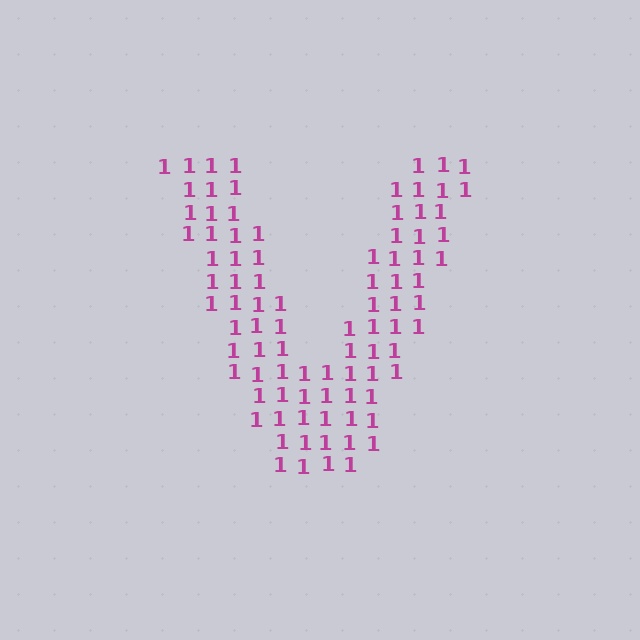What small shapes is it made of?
It is made of small digit 1's.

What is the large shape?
The large shape is the letter V.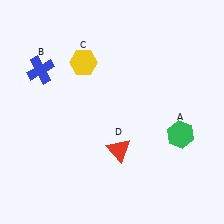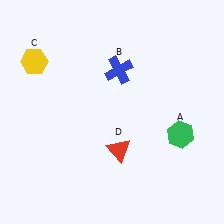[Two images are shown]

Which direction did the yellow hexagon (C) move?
The yellow hexagon (C) moved left.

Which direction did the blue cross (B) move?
The blue cross (B) moved right.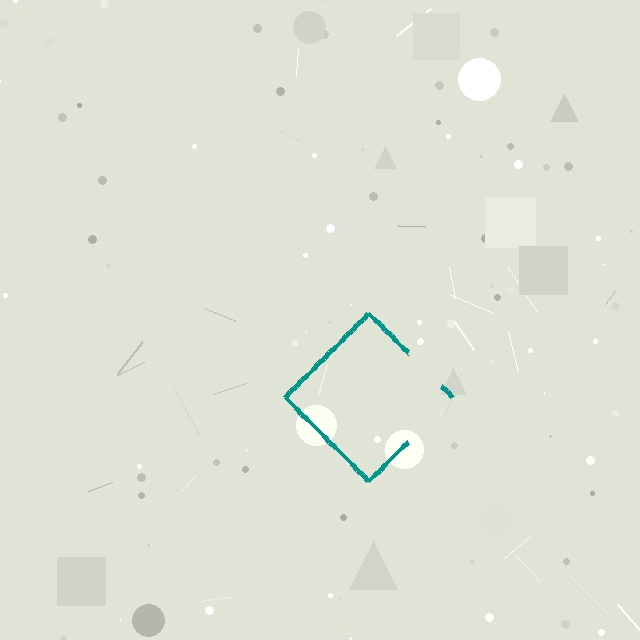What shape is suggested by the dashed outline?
The dashed outline suggests a diamond.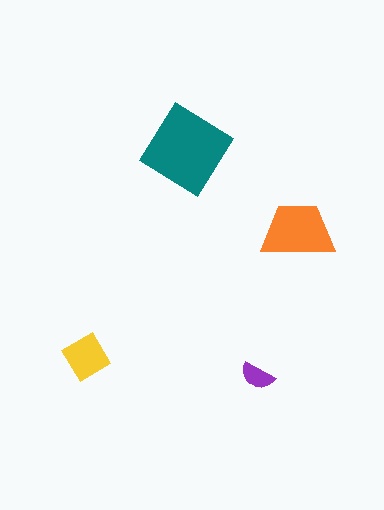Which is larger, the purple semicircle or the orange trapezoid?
The orange trapezoid.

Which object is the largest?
The teal diamond.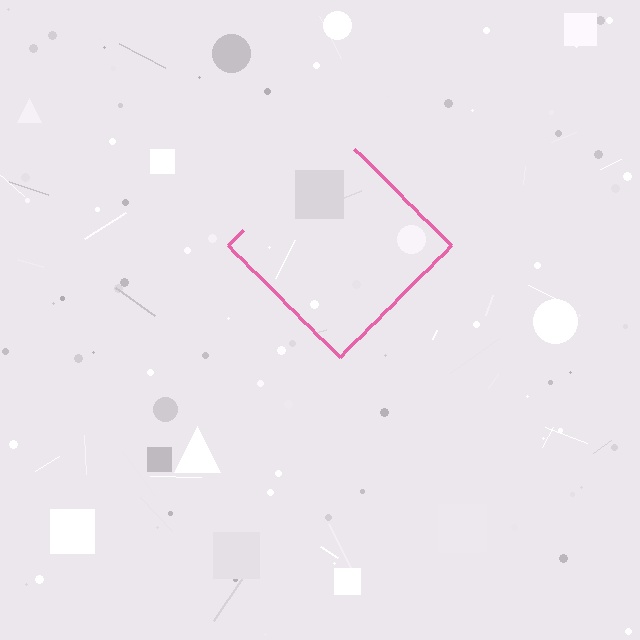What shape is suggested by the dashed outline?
The dashed outline suggests a diamond.